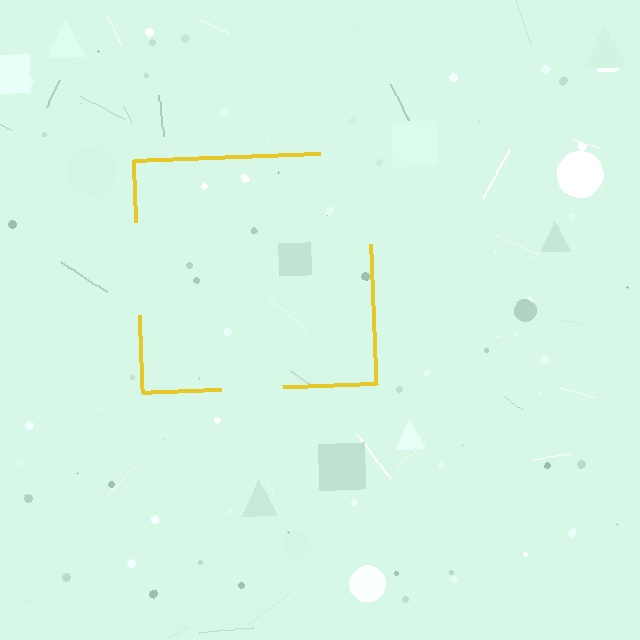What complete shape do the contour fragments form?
The contour fragments form a square.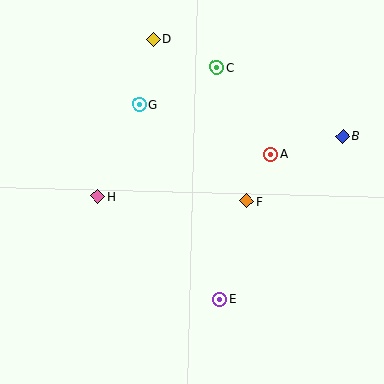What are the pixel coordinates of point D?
Point D is at (153, 39).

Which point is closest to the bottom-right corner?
Point E is closest to the bottom-right corner.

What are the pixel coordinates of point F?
Point F is at (247, 201).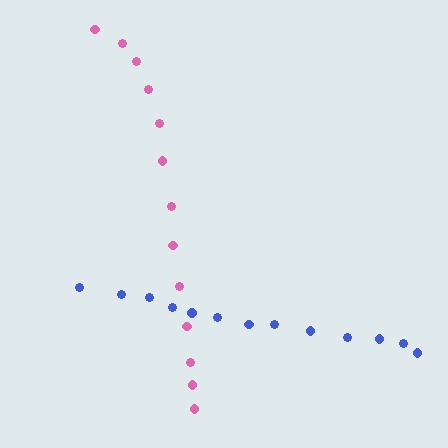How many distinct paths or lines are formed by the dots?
There are 2 distinct paths.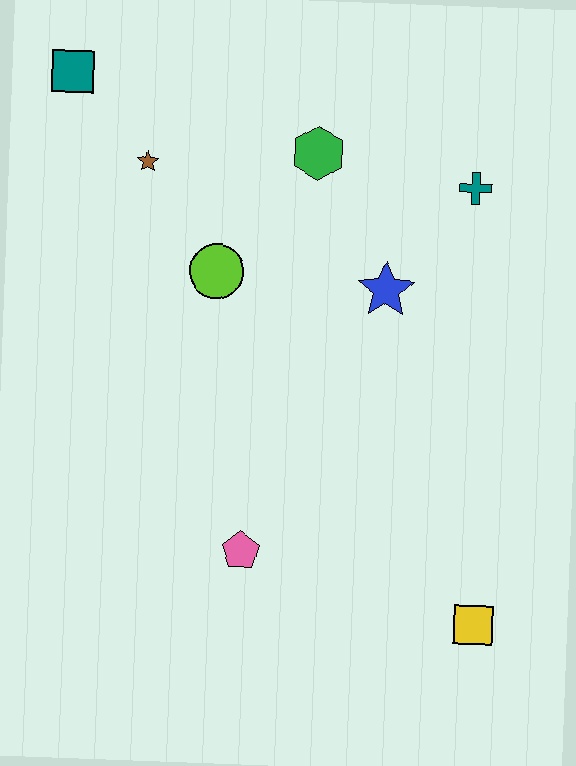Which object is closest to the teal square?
The brown star is closest to the teal square.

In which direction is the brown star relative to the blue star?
The brown star is to the left of the blue star.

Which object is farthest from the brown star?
The yellow square is farthest from the brown star.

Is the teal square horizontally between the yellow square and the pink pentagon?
No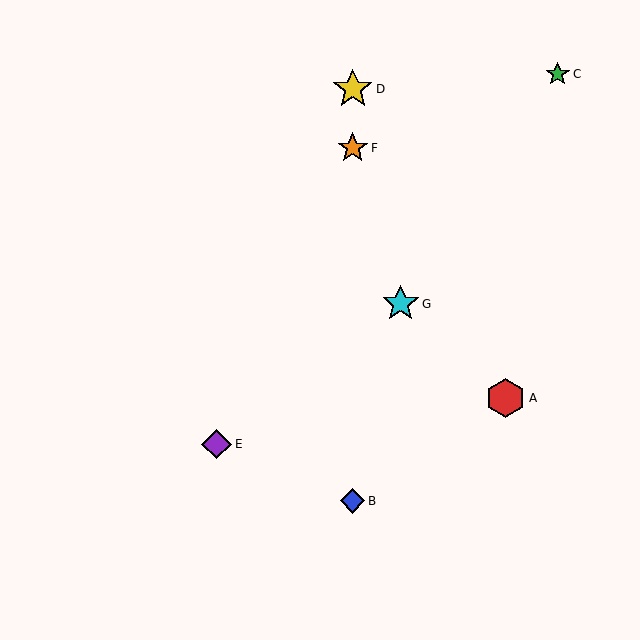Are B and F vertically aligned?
Yes, both are at x≈353.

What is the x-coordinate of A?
Object A is at x≈506.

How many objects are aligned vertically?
3 objects (B, D, F) are aligned vertically.